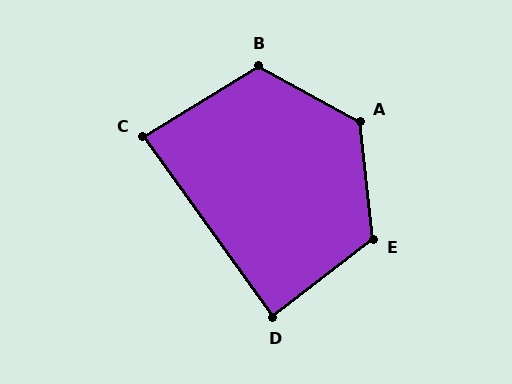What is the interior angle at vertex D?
Approximately 88 degrees (approximately right).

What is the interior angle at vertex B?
Approximately 120 degrees (obtuse).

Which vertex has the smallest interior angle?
C, at approximately 86 degrees.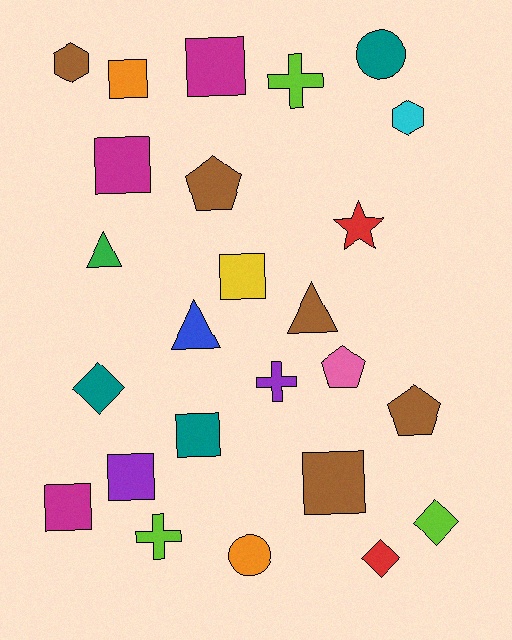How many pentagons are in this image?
There are 3 pentagons.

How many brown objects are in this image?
There are 5 brown objects.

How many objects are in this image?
There are 25 objects.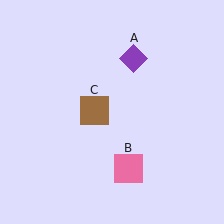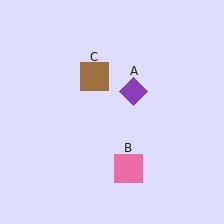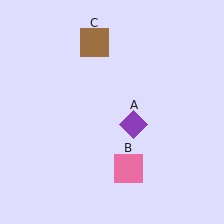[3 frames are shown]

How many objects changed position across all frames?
2 objects changed position: purple diamond (object A), brown square (object C).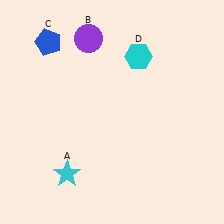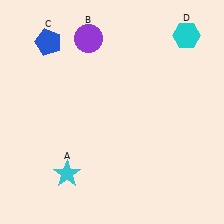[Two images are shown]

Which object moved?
The cyan hexagon (D) moved right.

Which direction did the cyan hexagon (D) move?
The cyan hexagon (D) moved right.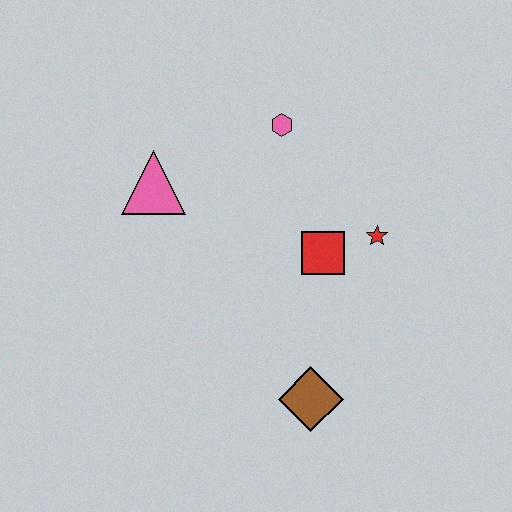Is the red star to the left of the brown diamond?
No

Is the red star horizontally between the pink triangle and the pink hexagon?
No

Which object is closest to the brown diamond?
The red square is closest to the brown diamond.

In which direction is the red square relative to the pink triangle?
The red square is to the right of the pink triangle.